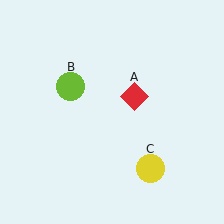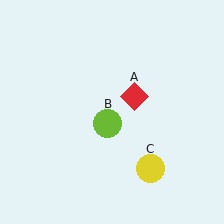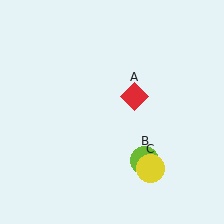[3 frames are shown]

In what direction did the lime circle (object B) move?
The lime circle (object B) moved down and to the right.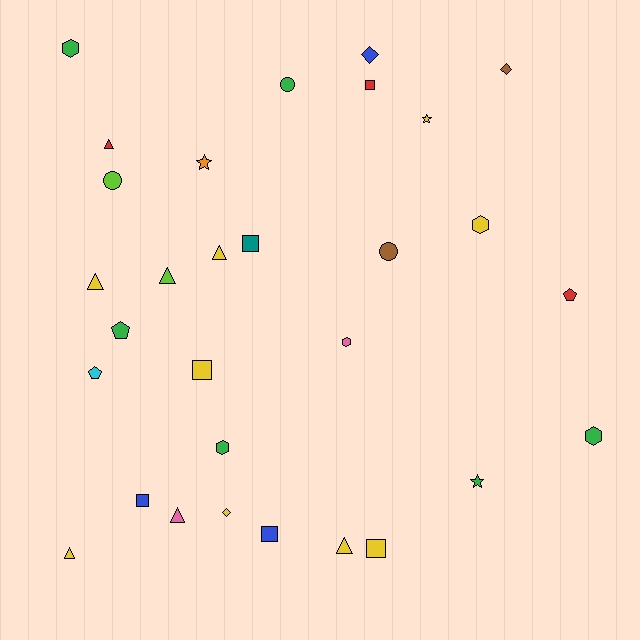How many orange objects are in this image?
There is 1 orange object.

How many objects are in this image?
There are 30 objects.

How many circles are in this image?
There are 3 circles.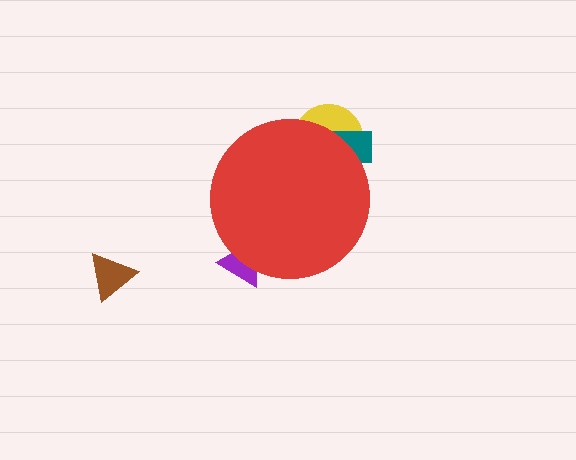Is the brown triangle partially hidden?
No, the brown triangle is fully visible.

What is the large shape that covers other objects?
A red circle.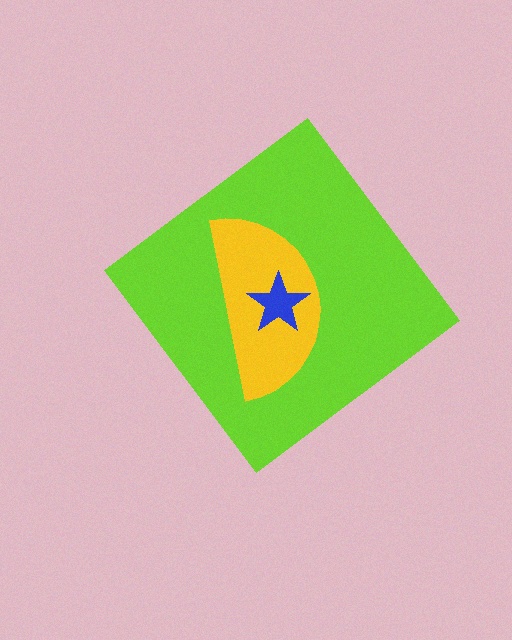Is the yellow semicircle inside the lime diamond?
Yes.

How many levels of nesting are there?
3.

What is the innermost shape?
The blue star.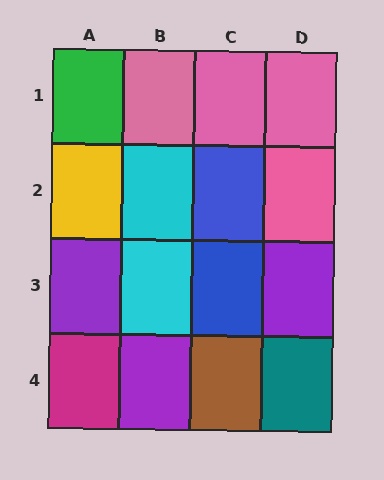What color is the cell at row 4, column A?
Magenta.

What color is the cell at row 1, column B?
Pink.